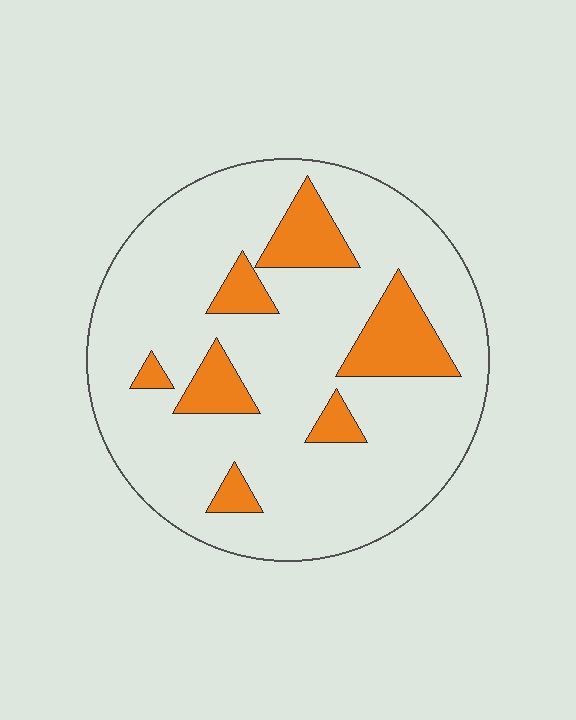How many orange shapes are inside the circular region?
7.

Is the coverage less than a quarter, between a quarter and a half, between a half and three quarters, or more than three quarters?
Less than a quarter.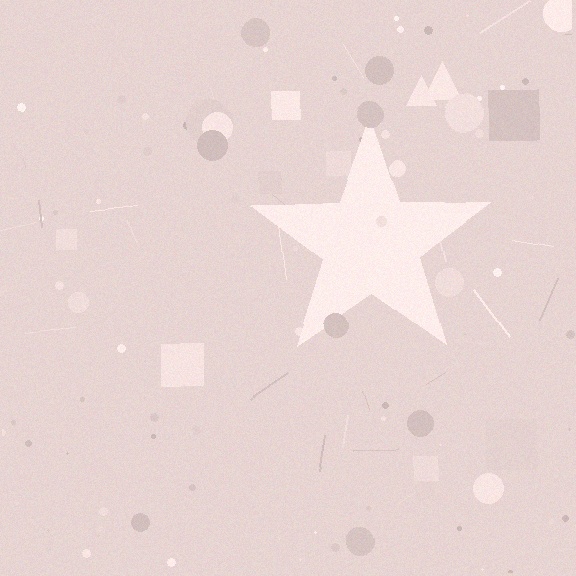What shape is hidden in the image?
A star is hidden in the image.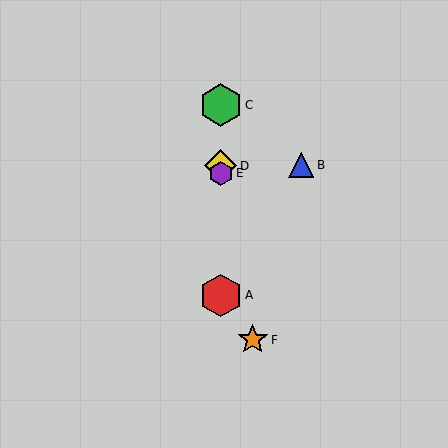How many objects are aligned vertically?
4 objects (A, C, D, E) are aligned vertically.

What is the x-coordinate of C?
Object C is at x≈221.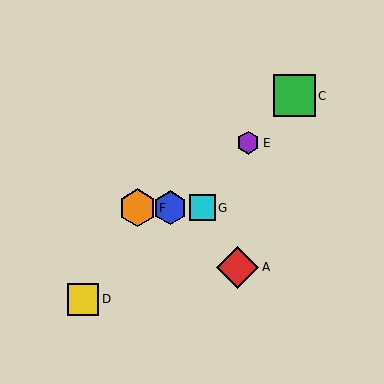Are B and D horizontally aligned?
No, B is at y≈208 and D is at y≈299.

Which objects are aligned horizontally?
Objects B, F, G are aligned horizontally.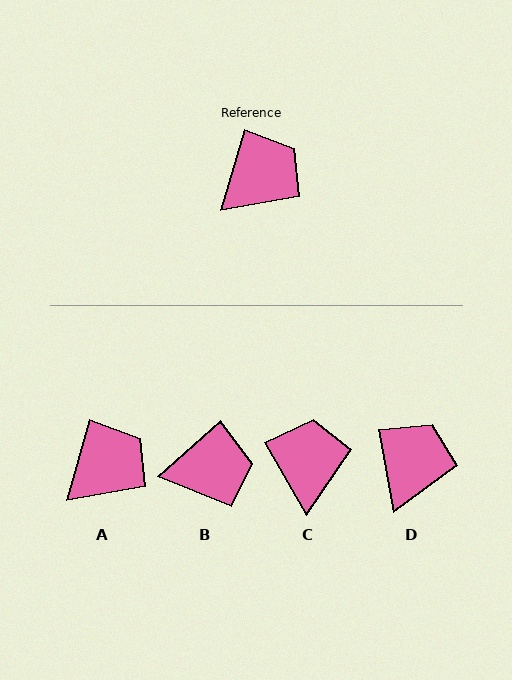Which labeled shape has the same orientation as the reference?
A.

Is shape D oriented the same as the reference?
No, it is off by about 26 degrees.